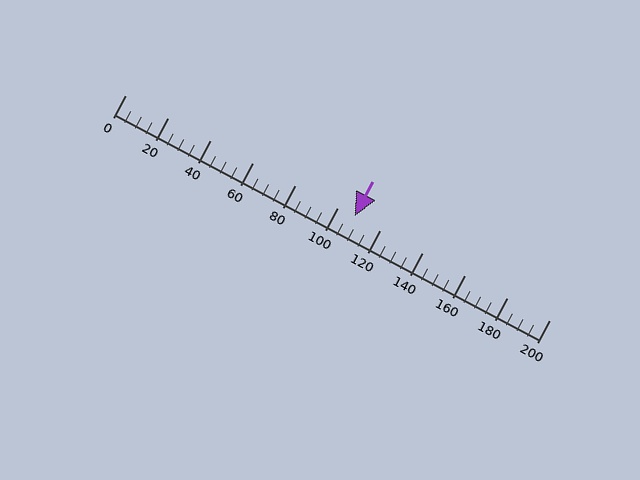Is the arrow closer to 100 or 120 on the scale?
The arrow is closer to 100.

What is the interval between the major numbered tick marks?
The major tick marks are spaced 20 units apart.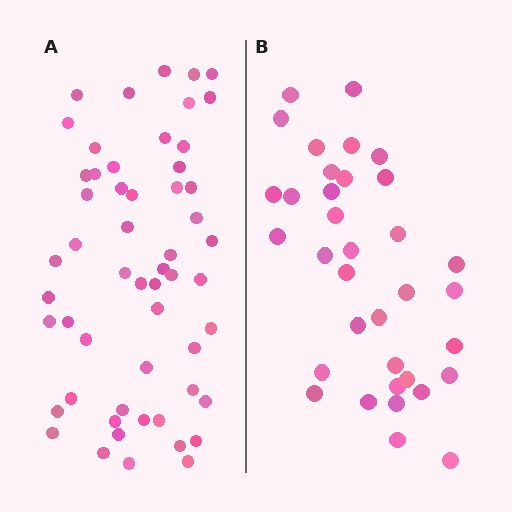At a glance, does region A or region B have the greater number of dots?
Region A (the left region) has more dots.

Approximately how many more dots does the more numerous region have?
Region A has approximately 20 more dots than region B.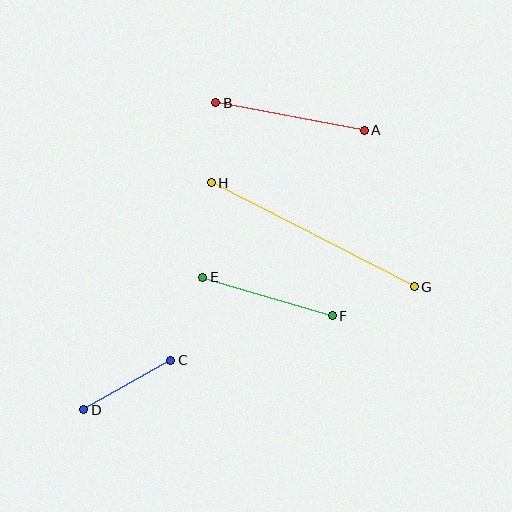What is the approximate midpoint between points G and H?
The midpoint is at approximately (313, 235) pixels.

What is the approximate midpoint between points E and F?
The midpoint is at approximately (267, 297) pixels.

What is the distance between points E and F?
The distance is approximately 136 pixels.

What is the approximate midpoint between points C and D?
The midpoint is at approximately (127, 385) pixels.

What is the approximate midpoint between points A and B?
The midpoint is at approximately (290, 117) pixels.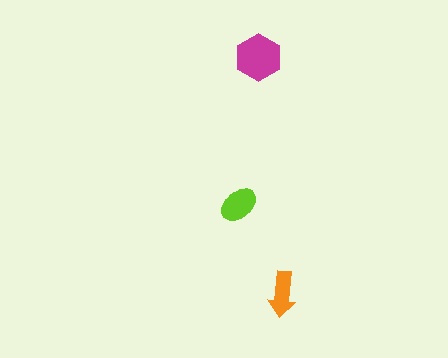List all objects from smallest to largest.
The orange arrow, the lime ellipse, the magenta hexagon.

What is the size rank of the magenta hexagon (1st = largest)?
1st.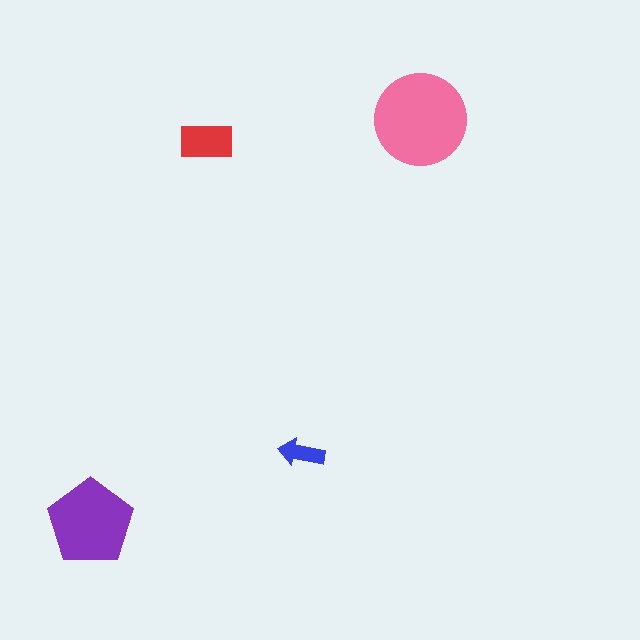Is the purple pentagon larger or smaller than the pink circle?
Smaller.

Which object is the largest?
The pink circle.